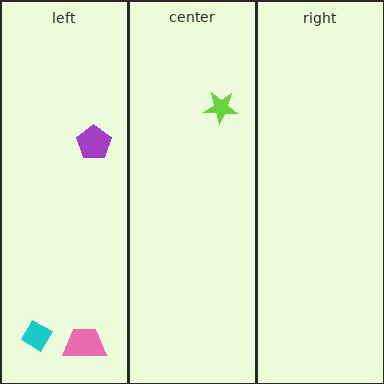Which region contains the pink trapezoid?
The left region.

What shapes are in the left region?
The purple pentagon, the cyan diamond, the pink trapezoid.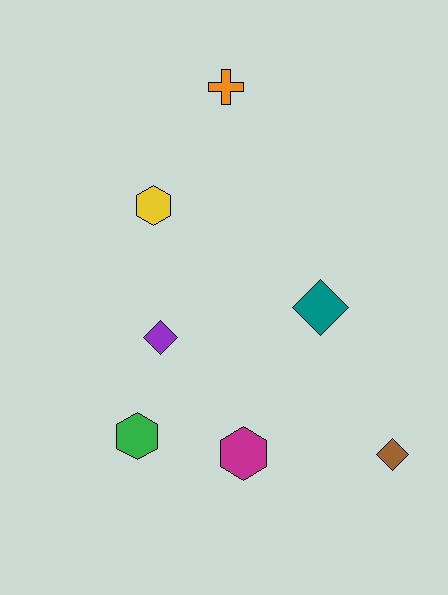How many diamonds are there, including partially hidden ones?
There are 3 diamonds.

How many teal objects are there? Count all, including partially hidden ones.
There is 1 teal object.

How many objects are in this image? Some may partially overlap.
There are 7 objects.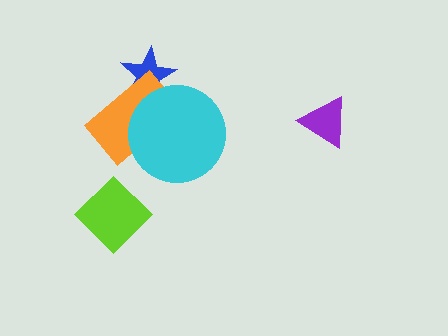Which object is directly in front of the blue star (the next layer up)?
The orange rectangle is directly in front of the blue star.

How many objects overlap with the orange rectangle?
2 objects overlap with the orange rectangle.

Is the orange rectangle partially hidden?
Yes, it is partially covered by another shape.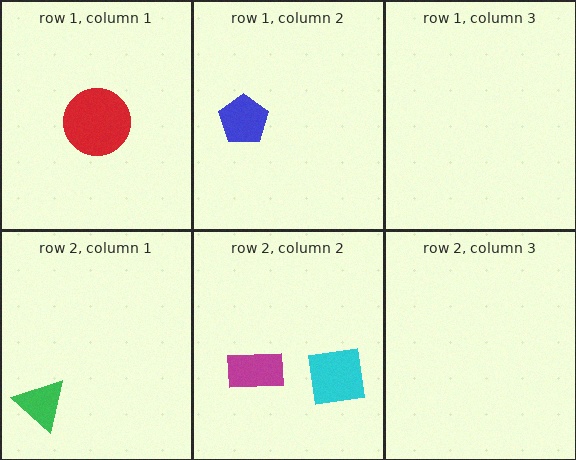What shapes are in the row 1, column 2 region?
The blue pentagon.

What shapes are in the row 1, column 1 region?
The red circle.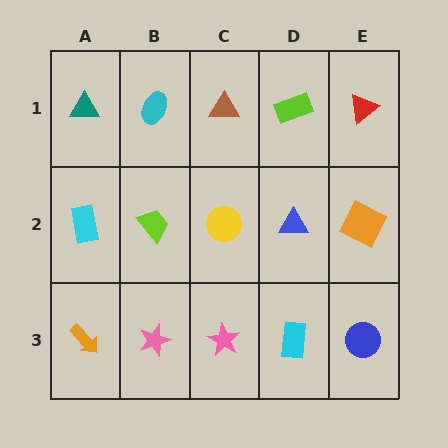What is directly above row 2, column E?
A red triangle.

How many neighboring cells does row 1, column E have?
2.